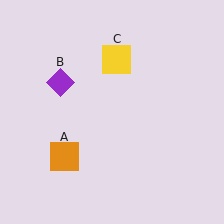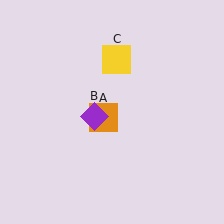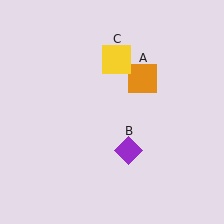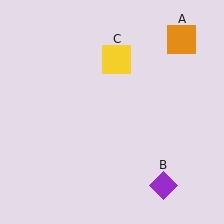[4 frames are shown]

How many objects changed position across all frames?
2 objects changed position: orange square (object A), purple diamond (object B).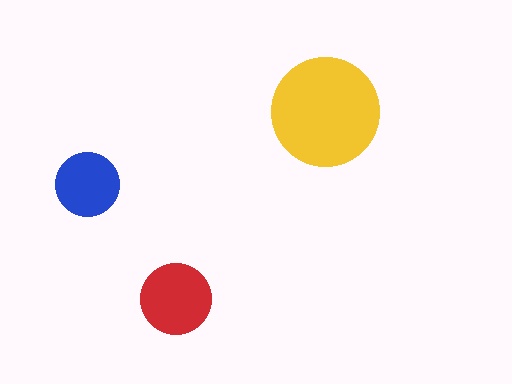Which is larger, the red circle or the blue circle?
The red one.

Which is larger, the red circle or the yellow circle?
The yellow one.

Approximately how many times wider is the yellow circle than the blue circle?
About 1.5 times wider.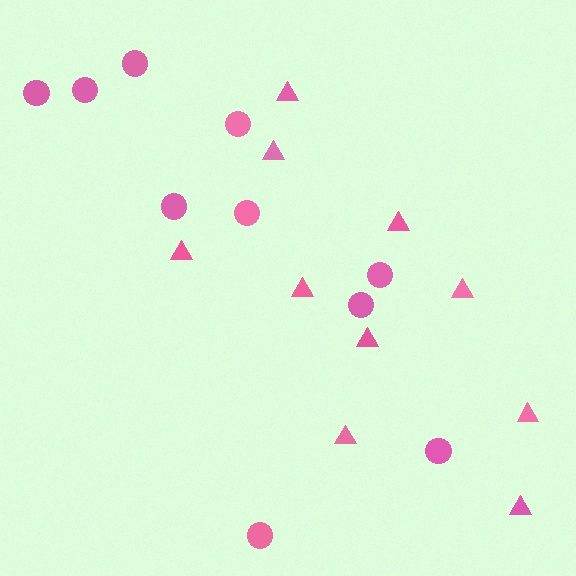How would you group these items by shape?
There are 2 groups: one group of triangles (10) and one group of circles (10).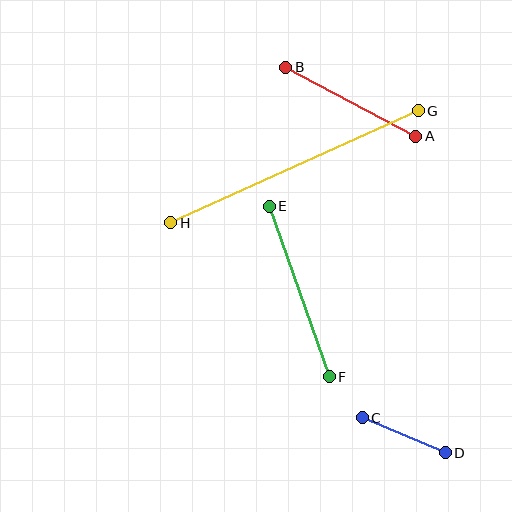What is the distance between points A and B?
The distance is approximately 147 pixels.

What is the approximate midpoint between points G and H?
The midpoint is at approximately (295, 167) pixels.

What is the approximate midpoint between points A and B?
The midpoint is at approximately (351, 102) pixels.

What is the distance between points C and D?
The distance is approximately 90 pixels.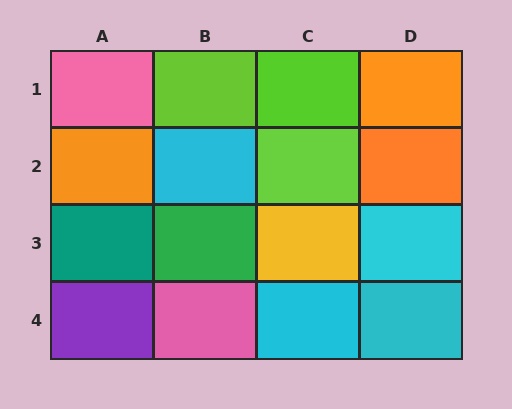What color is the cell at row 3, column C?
Yellow.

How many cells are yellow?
1 cell is yellow.